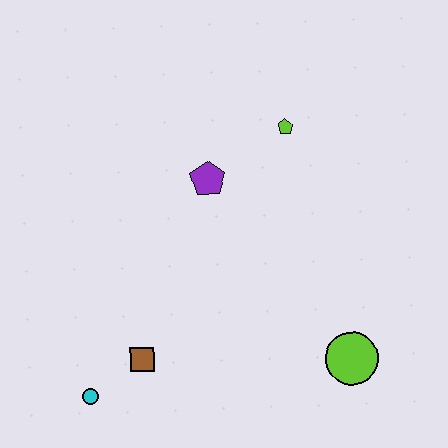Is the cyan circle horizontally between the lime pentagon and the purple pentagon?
No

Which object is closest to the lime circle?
The brown square is closest to the lime circle.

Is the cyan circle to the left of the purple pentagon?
Yes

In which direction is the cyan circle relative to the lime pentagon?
The cyan circle is below the lime pentagon.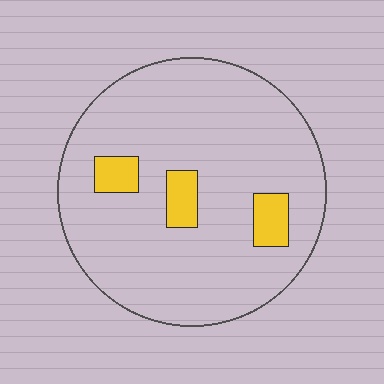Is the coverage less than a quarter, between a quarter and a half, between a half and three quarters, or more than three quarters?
Less than a quarter.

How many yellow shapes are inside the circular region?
3.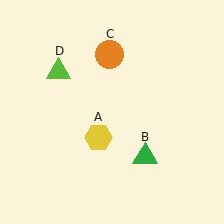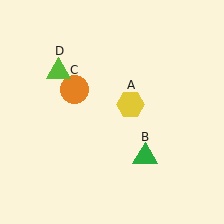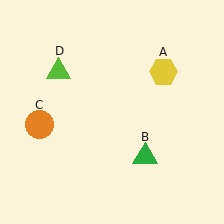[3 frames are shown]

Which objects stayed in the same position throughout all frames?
Green triangle (object B) and lime triangle (object D) remained stationary.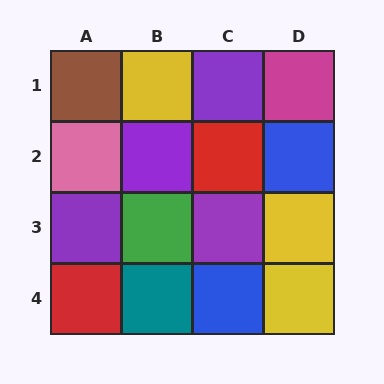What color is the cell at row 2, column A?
Pink.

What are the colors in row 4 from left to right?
Red, teal, blue, yellow.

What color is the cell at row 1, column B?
Yellow.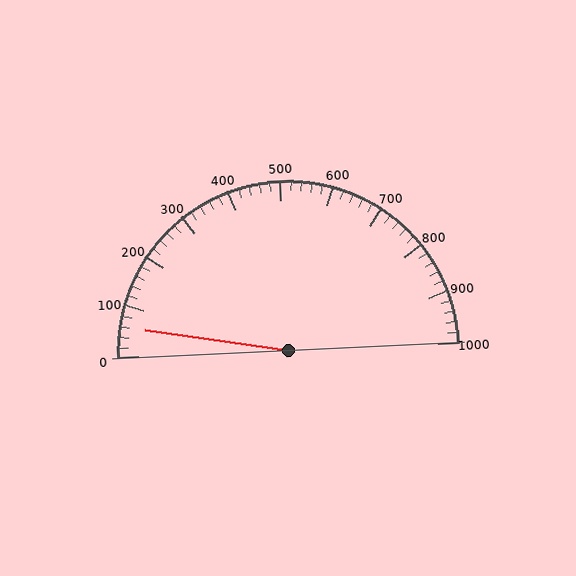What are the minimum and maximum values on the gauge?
The gauge ranges from 0 to 1000.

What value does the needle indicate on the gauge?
The needle indicates approximately 60.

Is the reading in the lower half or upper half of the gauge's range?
The reading is in the lower half of the range (0 to 1000).